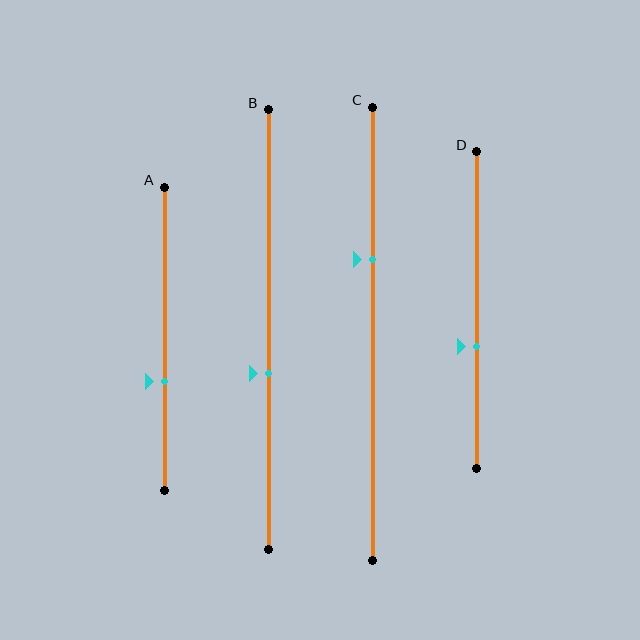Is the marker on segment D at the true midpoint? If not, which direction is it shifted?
No, the marker on segment D is shifted downward by about 11% of the segment length.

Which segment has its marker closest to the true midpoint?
Segment B has its marker closest to the true midpoint.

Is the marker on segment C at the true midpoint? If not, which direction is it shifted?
No, the marker on segment C is shifted upward by about 16% of the segment length.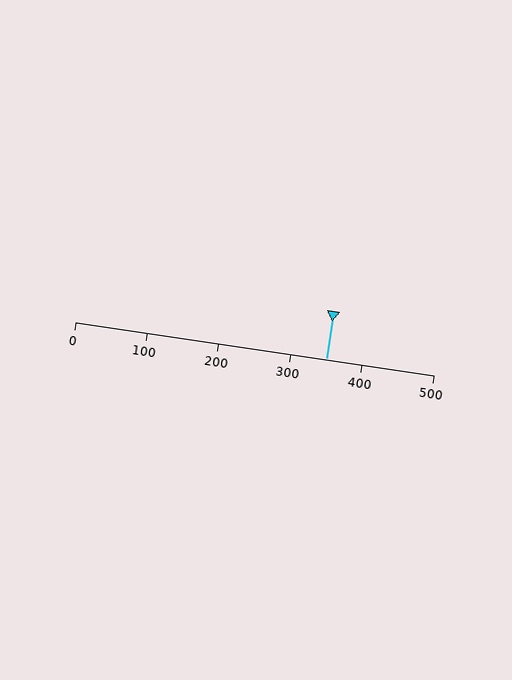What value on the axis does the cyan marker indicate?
The marker indicates approximately 350.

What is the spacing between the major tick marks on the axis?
The major ticks are spaced 100 apart.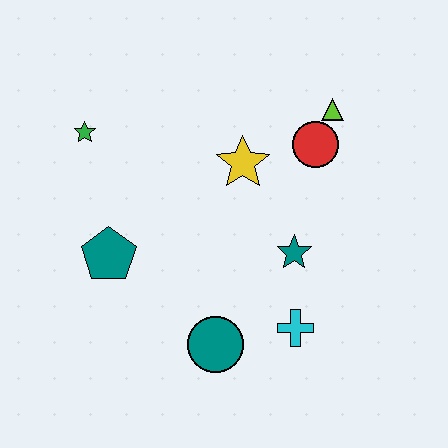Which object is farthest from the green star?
The cyan cross is farthest from the green star.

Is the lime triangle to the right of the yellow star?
Yes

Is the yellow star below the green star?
Yes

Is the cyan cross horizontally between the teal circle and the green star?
No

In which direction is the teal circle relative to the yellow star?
The teal circle is below the yellow star.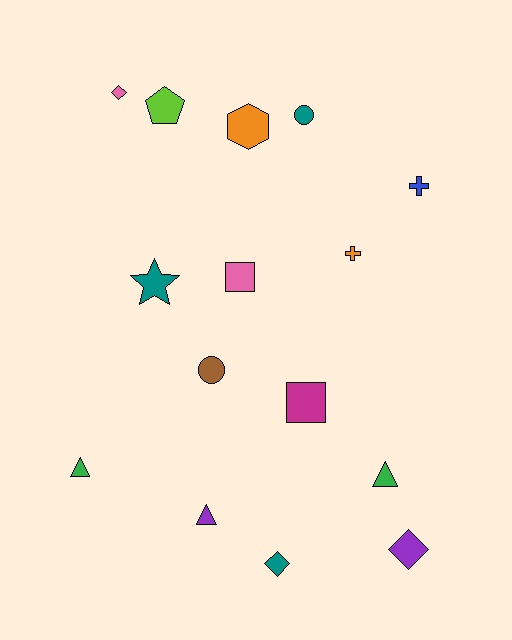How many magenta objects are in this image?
There is 1 magenta object.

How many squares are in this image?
There are 2 squares.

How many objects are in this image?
There are 15 objects.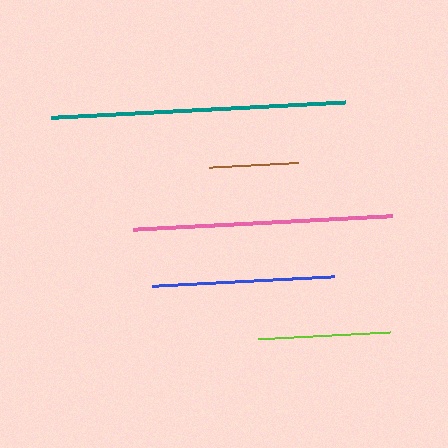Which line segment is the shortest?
The brown line is the shortest at approximately 89 pixels.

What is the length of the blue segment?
The blue segment is approximately 181 pixels long.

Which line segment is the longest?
The teal line is the longest at approximately 293 pixels.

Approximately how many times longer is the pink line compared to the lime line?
The pink line is approximately 2.0 times the length of the lime line.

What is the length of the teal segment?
The teal segment is approximately 293 pixels long.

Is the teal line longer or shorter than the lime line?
The teal line is longer than the lime line.